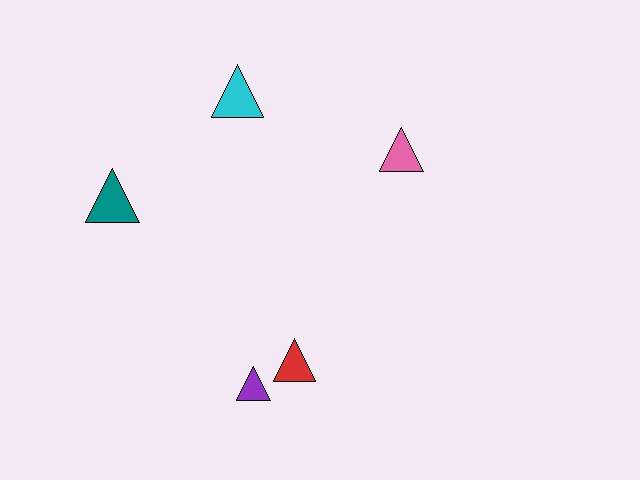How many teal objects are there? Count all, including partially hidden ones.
There is 1 teal object.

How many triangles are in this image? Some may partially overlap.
There are 5 triangles.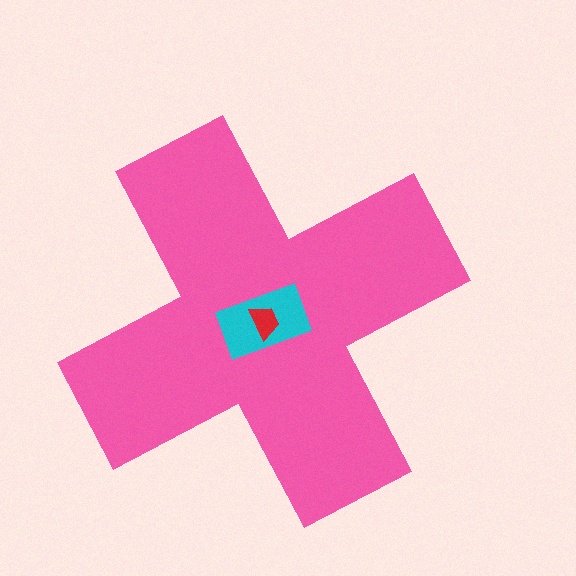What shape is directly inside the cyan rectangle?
The red trapezoid.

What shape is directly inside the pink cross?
The cyan rectangle.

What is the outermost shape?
The pink cross.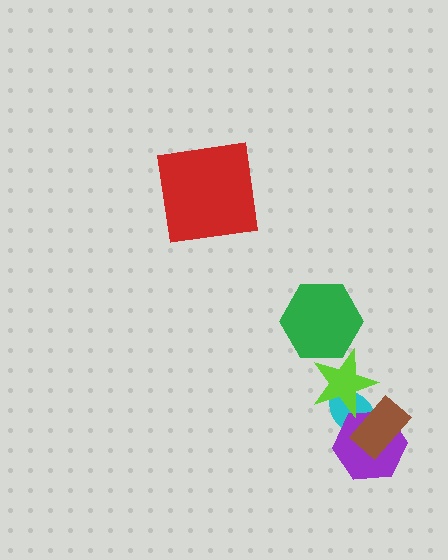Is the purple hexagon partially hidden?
Yes, it is partially covered by another shape.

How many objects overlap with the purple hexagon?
2 objects overlap with the purple hexagon.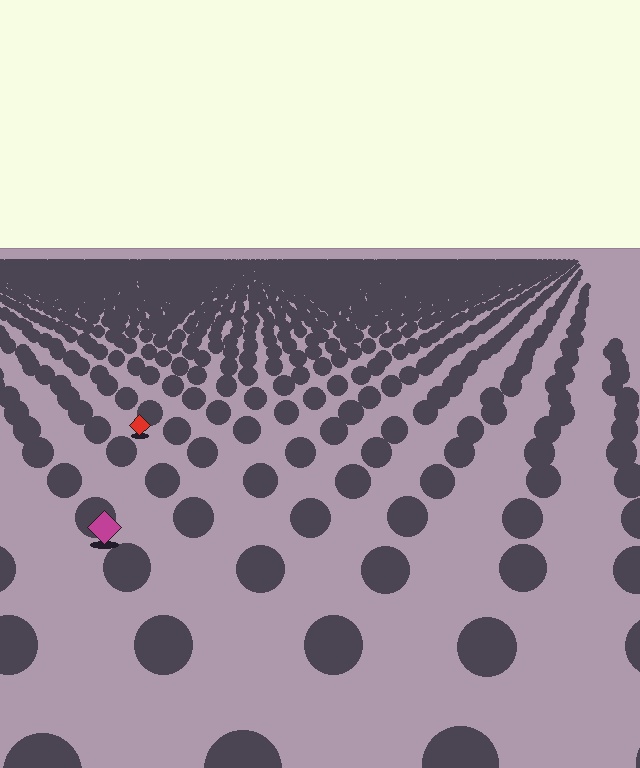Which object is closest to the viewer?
The magenta diamond is closest. The texture marks near it are larger and more spread out.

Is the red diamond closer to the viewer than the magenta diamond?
No. The magenta diamond is closer — you can tell from the texture gradient: the ground texture is coarser near it.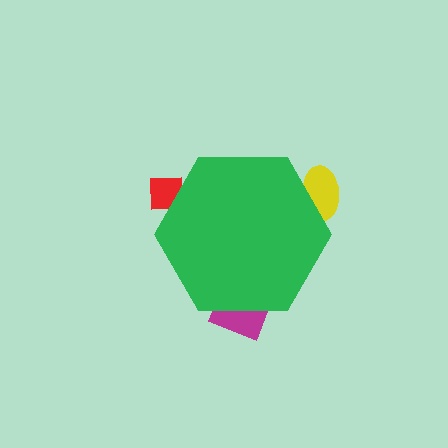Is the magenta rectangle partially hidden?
Yes, the magenta rectangle is partially hidden behind the green hexagon.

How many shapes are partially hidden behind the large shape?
3 shapes are partially hidden.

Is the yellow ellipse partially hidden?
Yes, the yellow ellipse is partially hidden behind the green hexagon.